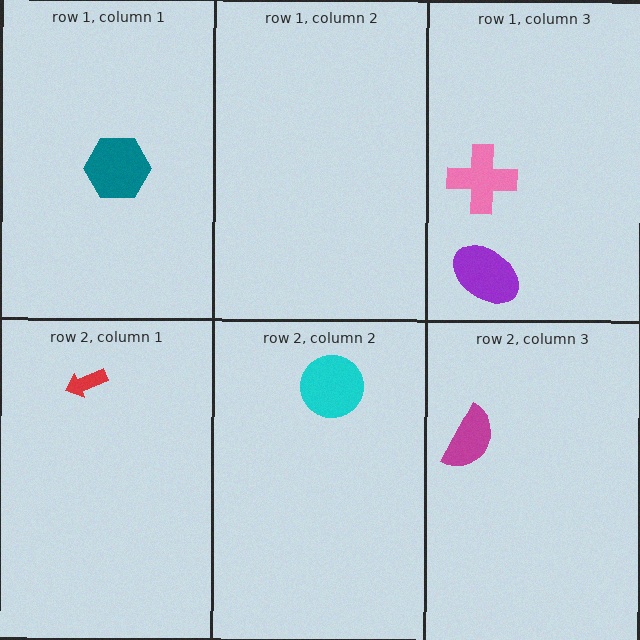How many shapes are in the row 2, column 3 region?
1.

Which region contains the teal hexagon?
The row 1, column 1 region.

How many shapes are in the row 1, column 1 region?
1.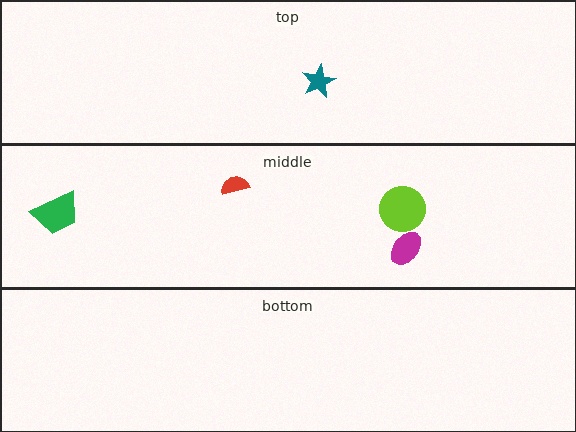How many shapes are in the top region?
1.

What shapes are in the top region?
The teal star.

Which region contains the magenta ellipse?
The middle region.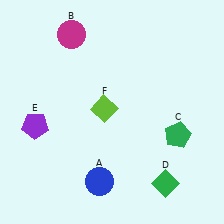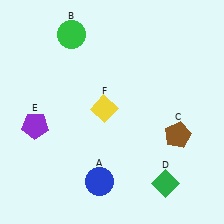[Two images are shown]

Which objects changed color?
B changed from magenta to green. C changed from green to brown. F changed from lime to yellow.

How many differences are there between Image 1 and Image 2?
There are 3 differences between the two images.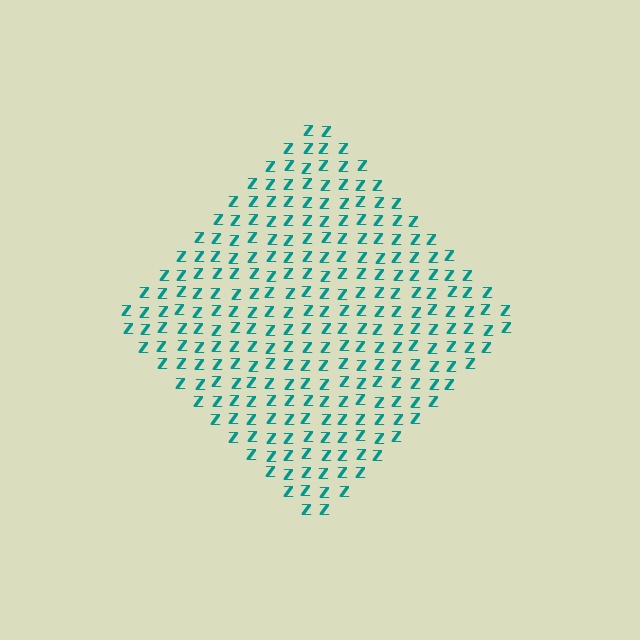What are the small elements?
The small elements are letter Z's.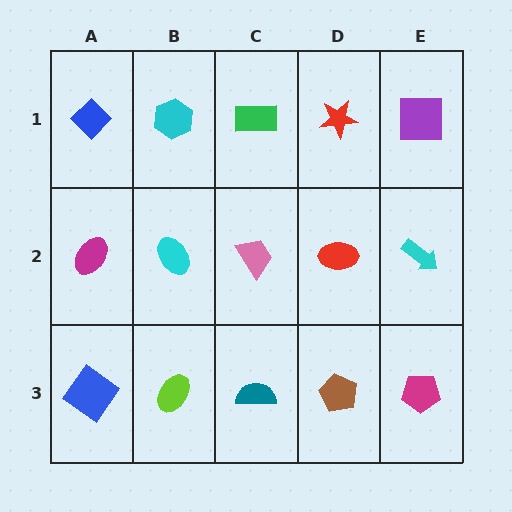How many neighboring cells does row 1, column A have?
2.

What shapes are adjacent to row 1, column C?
A pink trapezoid (row 2, column C), a cyan hexagon (row 1, column B), a red star (row 1, column D).